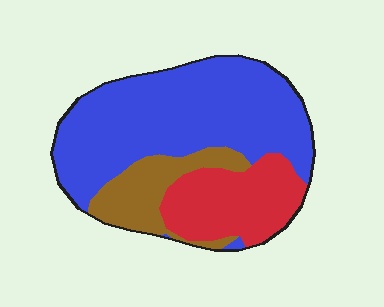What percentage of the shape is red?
Red takes up about one quarter (1/4) of the shape.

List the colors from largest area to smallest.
From largest to smallest: blue, red, brown.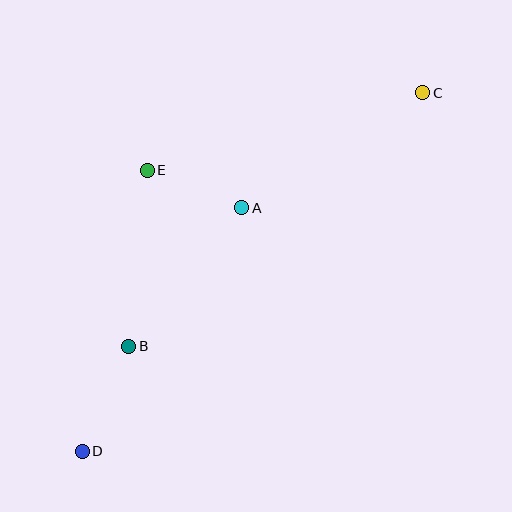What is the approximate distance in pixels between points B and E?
The distance between B and E is approximately 177 pixels.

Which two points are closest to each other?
Points A and E are closest to each other.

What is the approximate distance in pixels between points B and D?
The distance between B and D is approximately 115 pixels.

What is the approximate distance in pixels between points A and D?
The distance between A and D is approximately 291 pixels.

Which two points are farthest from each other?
Points C and D are farthest from each other.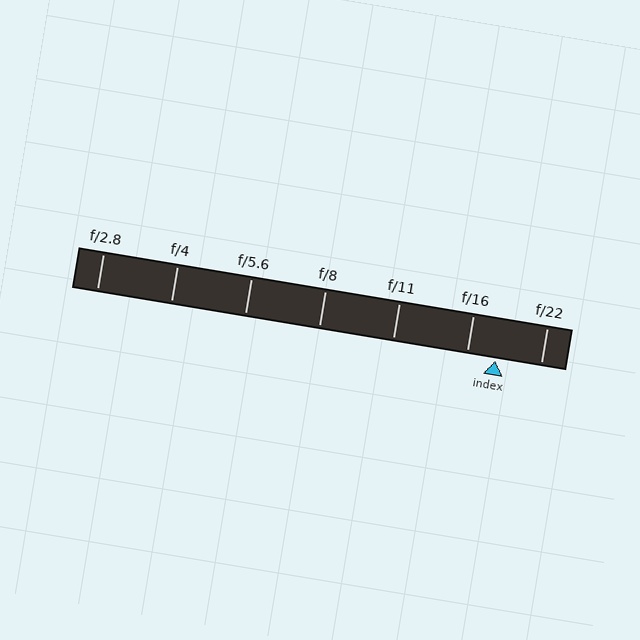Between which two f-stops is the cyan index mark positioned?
The index mark is between f/16 and f/22.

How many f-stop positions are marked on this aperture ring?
There are 7 f-stop positions marked.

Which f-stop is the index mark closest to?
The index mark is closest to f/16.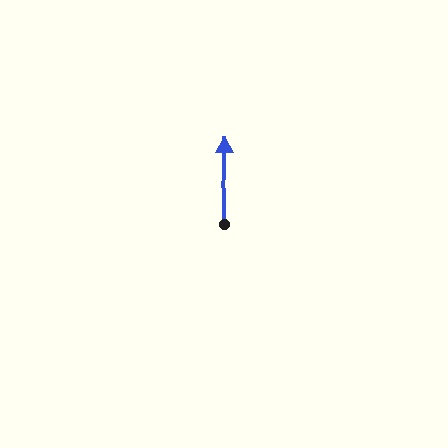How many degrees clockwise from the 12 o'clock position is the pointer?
Approximately 1 degrees.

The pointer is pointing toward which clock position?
Roughly 12 o'clock.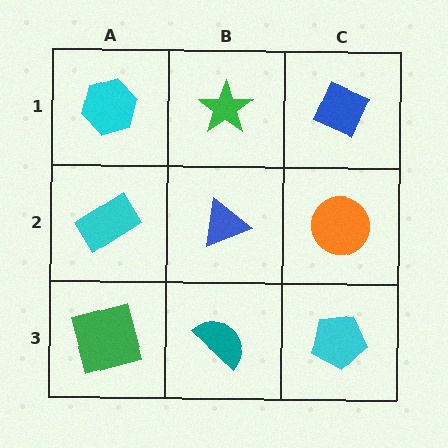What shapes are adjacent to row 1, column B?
A blue triangle (row 2, column B), a cyan hexagon (row 1, column A), a blue diamond (row 1, column C).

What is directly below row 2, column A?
A green square.